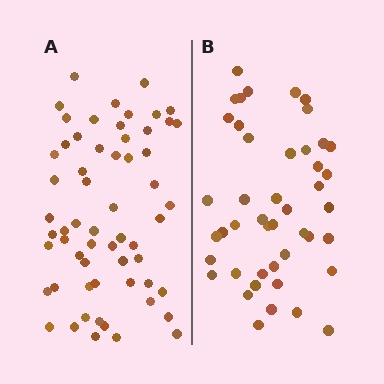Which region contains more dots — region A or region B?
Region A (the left region) has more dots.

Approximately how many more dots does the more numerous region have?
Region A has approximately 15 more dots than region B.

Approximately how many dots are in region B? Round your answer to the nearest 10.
About 40 dots. (The exact count is 45, which rounds to 40.)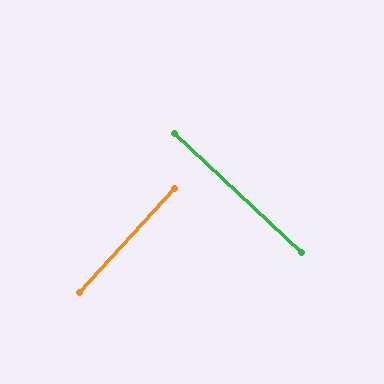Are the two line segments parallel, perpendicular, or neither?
Perpendicular — they meet at approximately 89°.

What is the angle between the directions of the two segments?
Approximately 89 degrees.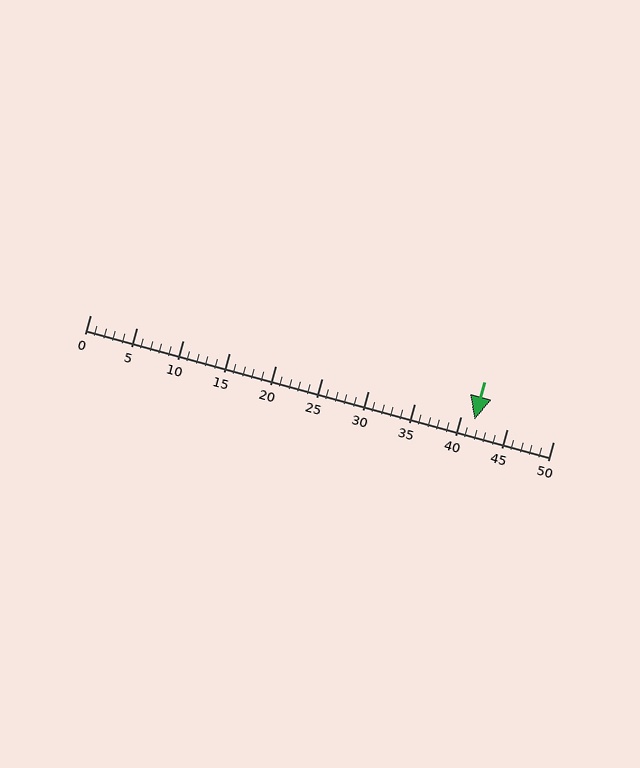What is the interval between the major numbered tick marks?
The major tick marks are spaced 5 units apart.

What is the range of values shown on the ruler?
The ruler shows values from 0 to 50.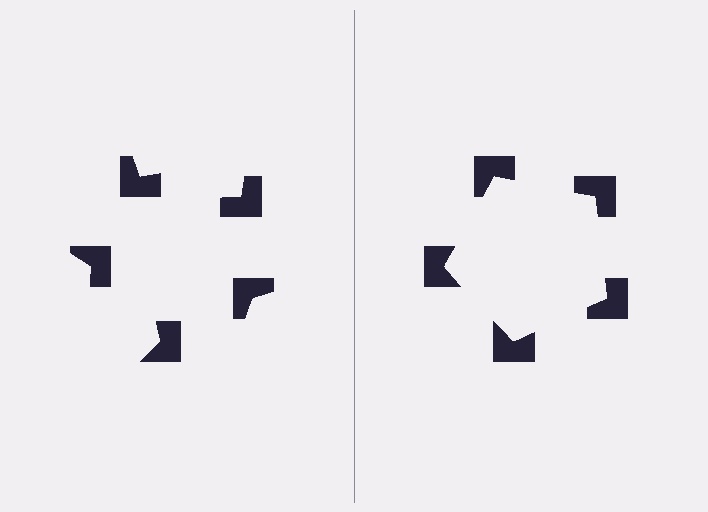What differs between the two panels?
The notched squares are positioned identically on both sides; only the wedge orientations differ. On the right they align to a pentagon; on the left they are misaligned.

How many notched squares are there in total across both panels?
10 — 5 on each side.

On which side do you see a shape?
An illusory pentagon appears on the right side. On the left side the wedge cuts are rotated, so no coherent shape forms.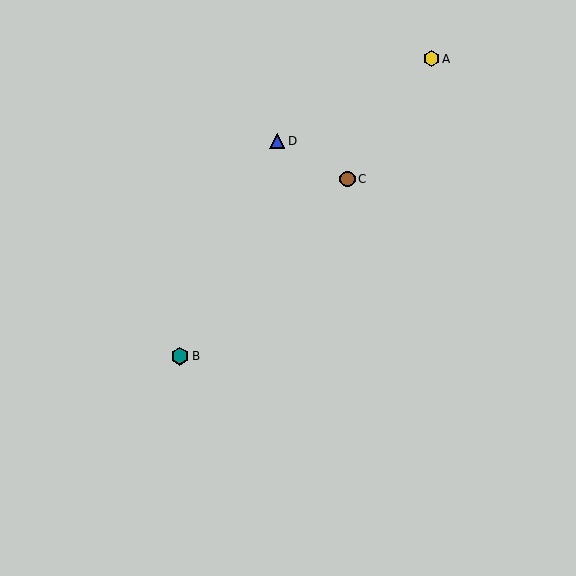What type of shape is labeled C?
Shape C is a brown circle.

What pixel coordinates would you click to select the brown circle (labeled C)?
Click at (347, 179) to select the brown circle C.